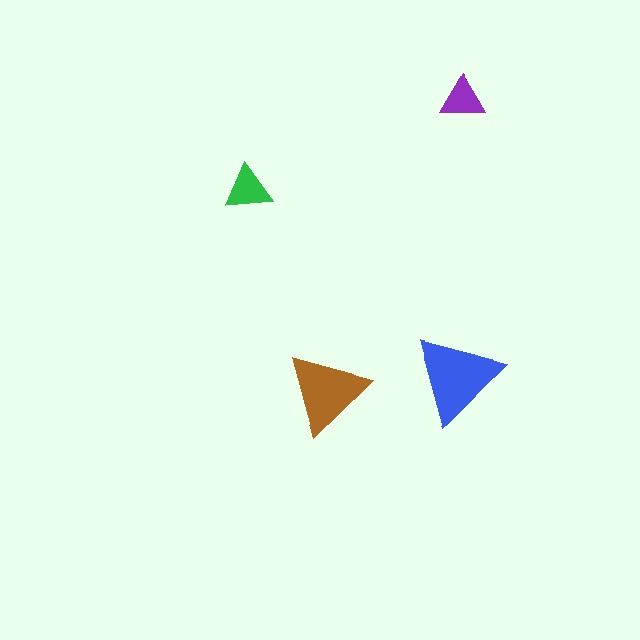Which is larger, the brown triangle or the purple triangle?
The brown one.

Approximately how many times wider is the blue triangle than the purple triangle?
About 2 times wider.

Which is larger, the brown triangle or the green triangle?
The brown one.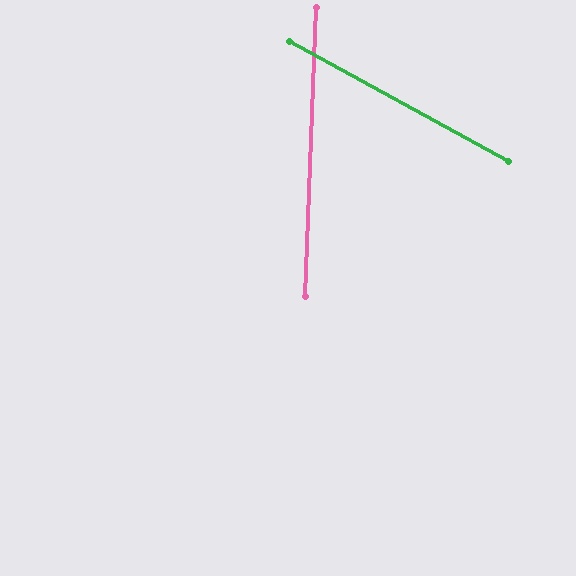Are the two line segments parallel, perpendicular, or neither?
Neither parallel nor perpendicular — they differ by about 63°.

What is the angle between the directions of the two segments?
Approximately 63 degrees.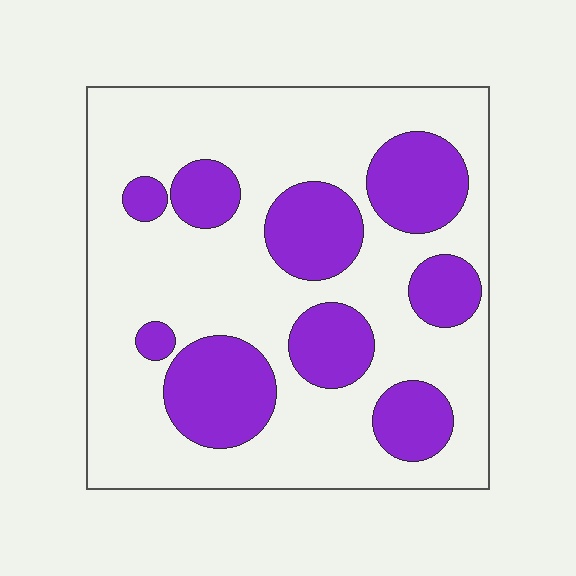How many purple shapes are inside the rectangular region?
9.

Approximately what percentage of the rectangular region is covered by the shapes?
Approximately 30%.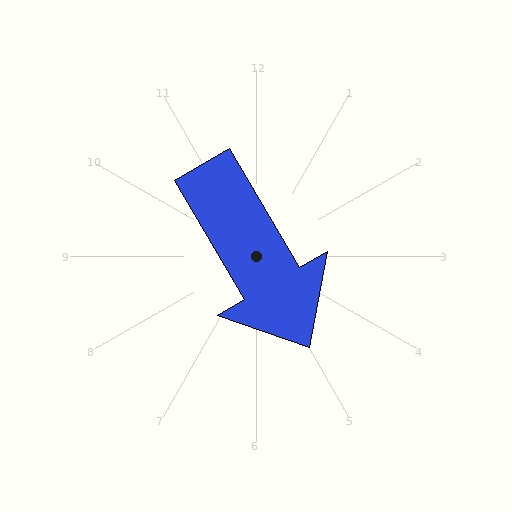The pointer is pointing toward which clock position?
Roughly 5 o'clock.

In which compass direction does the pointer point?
Southeast.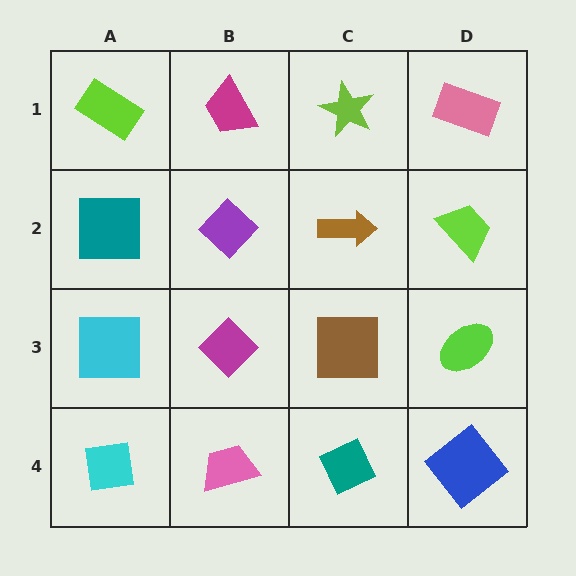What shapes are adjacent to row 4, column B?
A magenta diamond (row 3, column B), a cyan square (row 4, column A), a teal diamond (row 4, column C).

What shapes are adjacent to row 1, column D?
A lime trapezoid (row 2, column D), a lime star (row 1, column C).